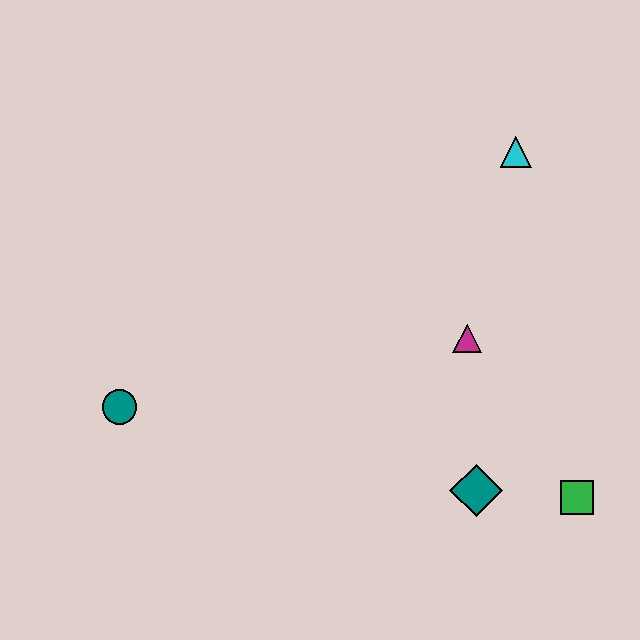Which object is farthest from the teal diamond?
The teal circle is farthest from the teal diamond.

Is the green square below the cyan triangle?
Yes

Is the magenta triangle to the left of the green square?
Yes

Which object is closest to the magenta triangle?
The teal diamond is closest to the magenta triangle.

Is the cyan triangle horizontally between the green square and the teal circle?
Yes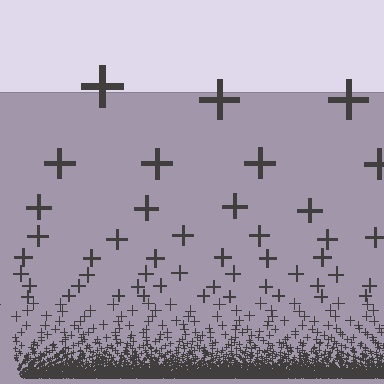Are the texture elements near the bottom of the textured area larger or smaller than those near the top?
Smaller. The gradient is inverted — elements near the bottom are smaller and denser.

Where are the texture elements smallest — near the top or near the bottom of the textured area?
Near the bottom.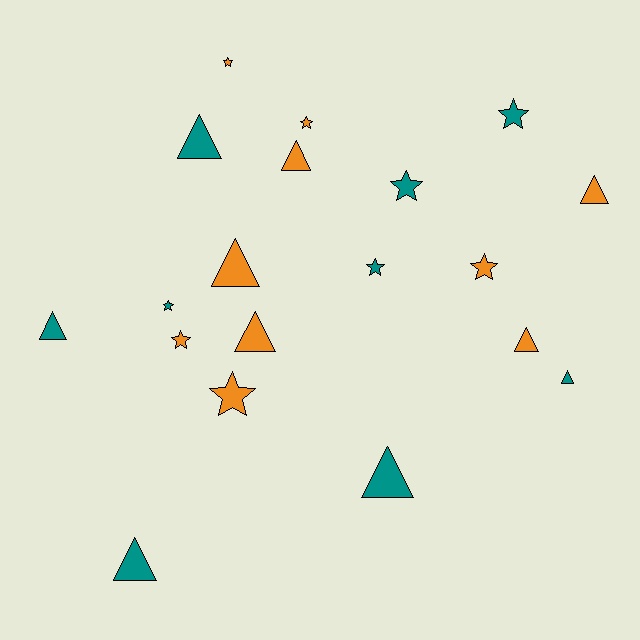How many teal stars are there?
There are 4 teal stars.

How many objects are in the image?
There are 19 objects.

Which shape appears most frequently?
Triangle, with 10 objects.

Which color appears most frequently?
Orange, with 10 objects.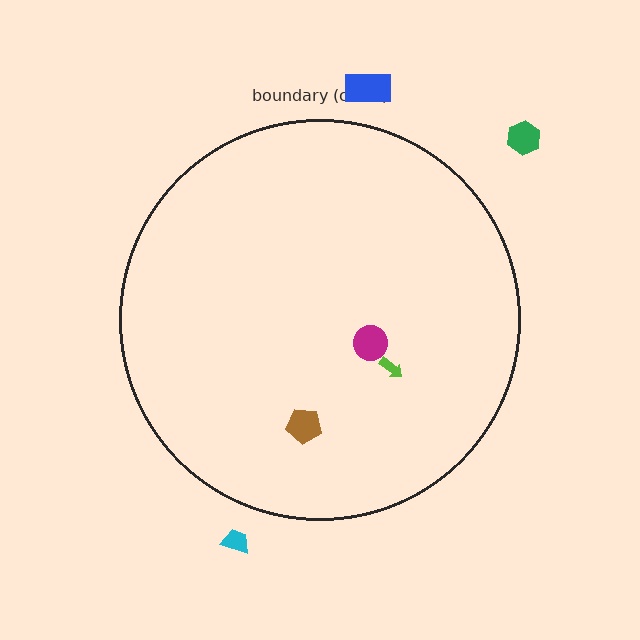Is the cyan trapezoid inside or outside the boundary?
Outside.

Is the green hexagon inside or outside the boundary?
Outside.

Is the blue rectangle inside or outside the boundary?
Outside.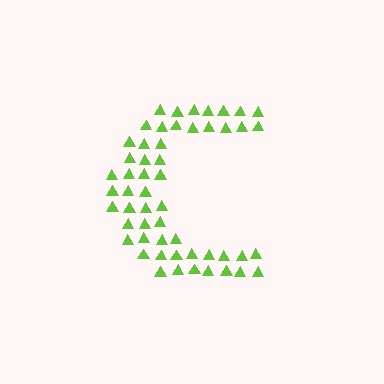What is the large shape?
The large shape is the letter C.